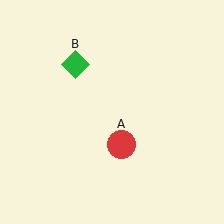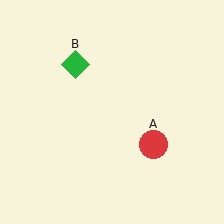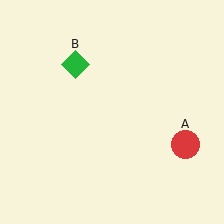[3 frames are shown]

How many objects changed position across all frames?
1 object changed position: red circle (object A).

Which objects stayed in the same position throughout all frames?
Green diamond (object B) remained stationary.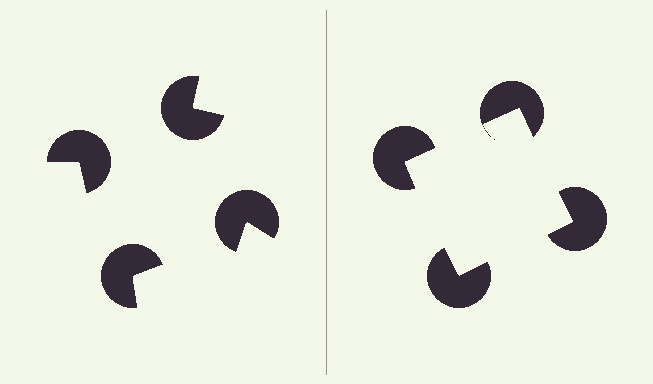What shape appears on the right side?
An illusory square.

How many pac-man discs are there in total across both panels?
8 — 4 on each side.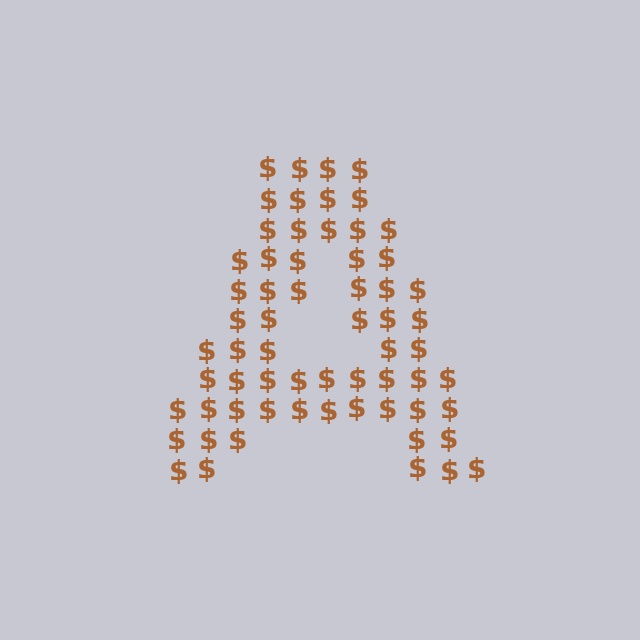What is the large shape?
The large shape is the letter A.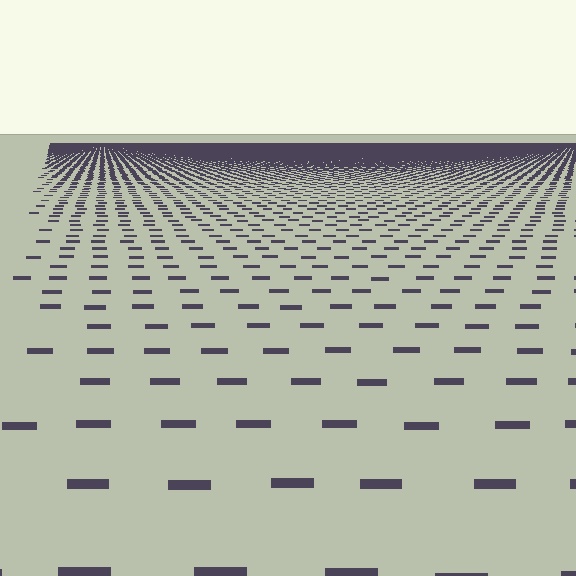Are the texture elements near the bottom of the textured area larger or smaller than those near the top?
Larger. Near the bottom, elements are closer to the viewer and appear at a bigger on-screen size.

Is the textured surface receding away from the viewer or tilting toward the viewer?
The surface is receding away from the viewer. Texture elements get smaller and denser toward the top.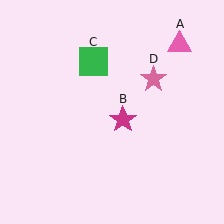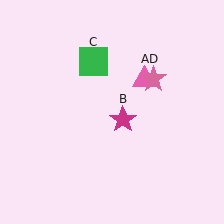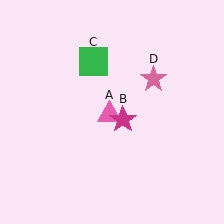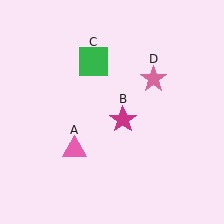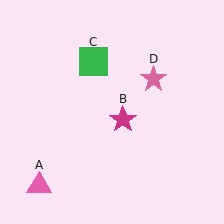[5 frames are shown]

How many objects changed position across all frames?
1 object changed position: pink triangle (object A).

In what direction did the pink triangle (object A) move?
The pink triangle (object A) moved down and to the left.